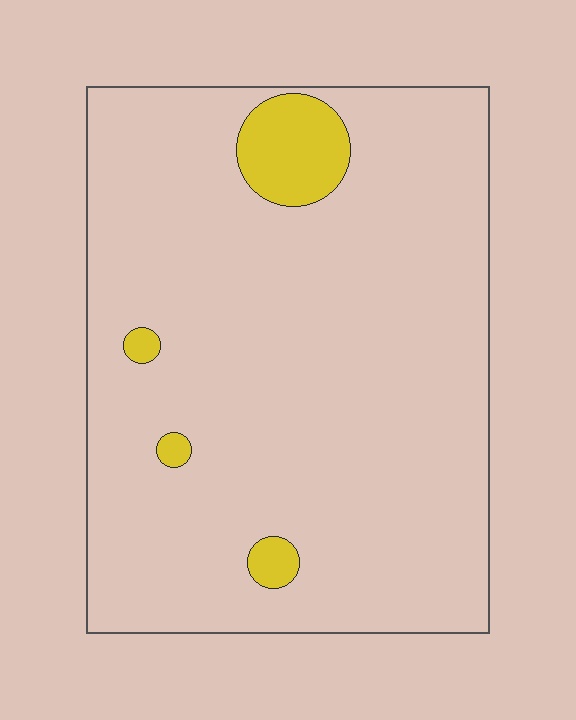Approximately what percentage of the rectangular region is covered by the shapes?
Approximately 5%.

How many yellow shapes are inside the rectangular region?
4.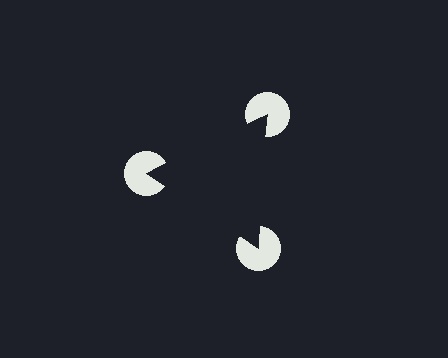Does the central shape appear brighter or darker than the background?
It typically appears slightly darker than the background, even though no actual brightness change is drawn.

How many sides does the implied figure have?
3 sides.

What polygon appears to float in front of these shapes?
An illusory triangle — its edges are inferred from the aligned wedge cuts in the pac-man discs, not physically drawn.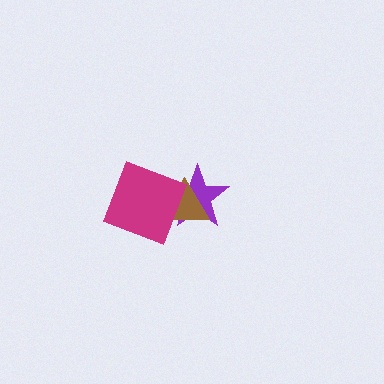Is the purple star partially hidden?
Yes, it is partially covered by another shape.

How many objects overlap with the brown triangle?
2 objects overlap with the brown triangle.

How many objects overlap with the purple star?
2 objects overlap with the purple star.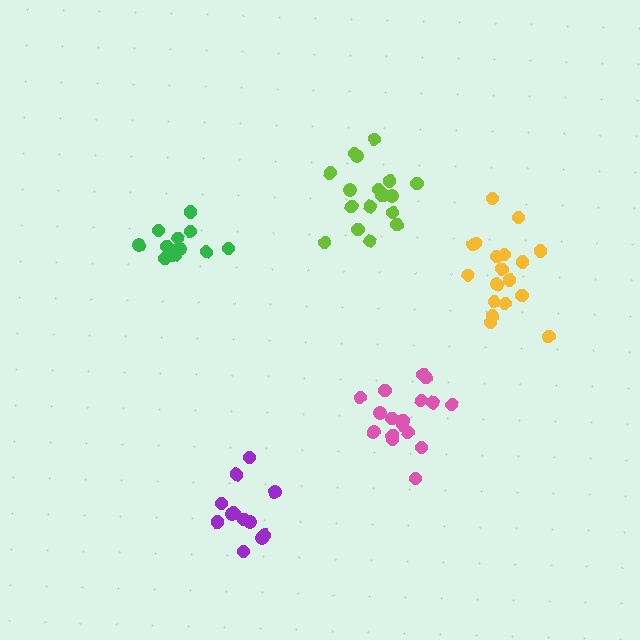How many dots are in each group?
Group 1: 12 dots, Group 2: 18 dots, Group 3: 18 dots, Group 4: 12 dots, Group 5: 17 dots (77 total).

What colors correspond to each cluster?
The clusters are colored: purple, lime, yellow, green, pink.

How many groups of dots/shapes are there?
There are 5 groups.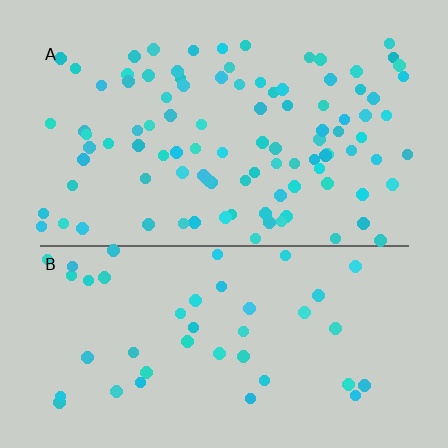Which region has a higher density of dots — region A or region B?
A (the top).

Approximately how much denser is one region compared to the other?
Approximately 2.3× — region A over region B.